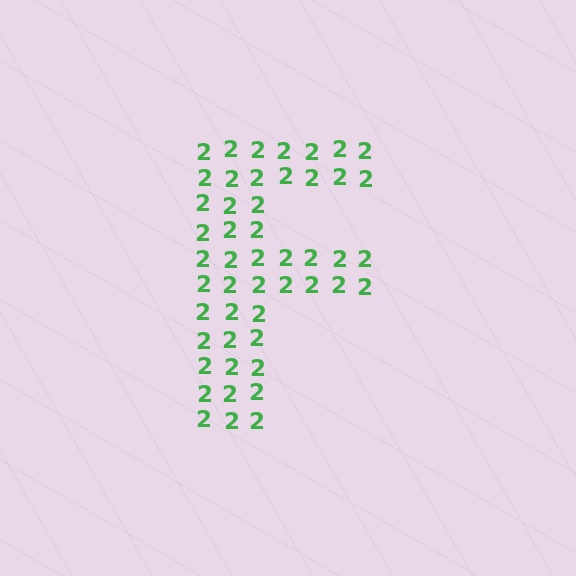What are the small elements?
The small elements are digit 2's.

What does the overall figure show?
The overall figure shows the letter F.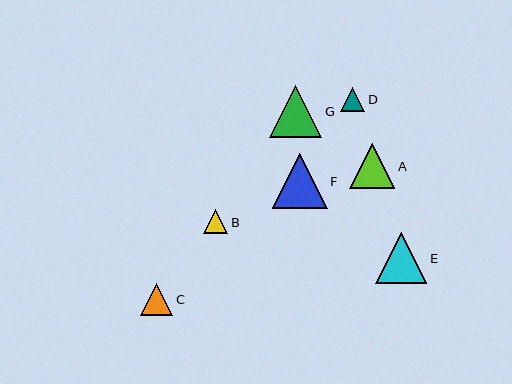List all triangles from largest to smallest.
From largest to smallest: F, G, E, A, C, B, D.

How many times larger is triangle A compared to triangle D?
Triangle A is approximately 1.8 times the size of triangle D.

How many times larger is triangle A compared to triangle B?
Triangle A is approximately 1.8 times the size of triangle B.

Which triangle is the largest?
Triangle F is the largest with a size of approximately 55 pixels.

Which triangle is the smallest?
Triangle D is the smallest with a size of approximately 24 pixels.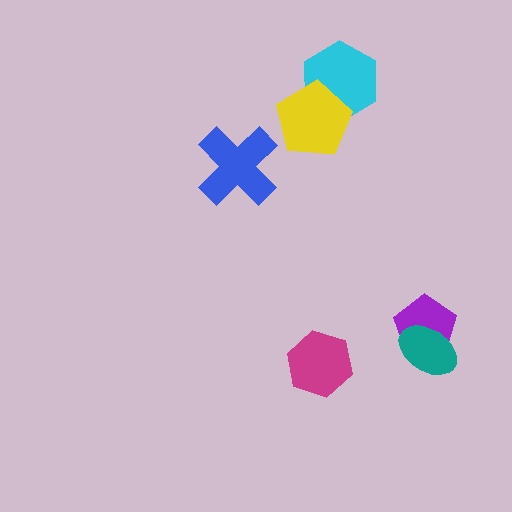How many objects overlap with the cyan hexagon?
1 object overlaps with the cyan hexagon.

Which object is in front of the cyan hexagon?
The yellow pentagon is in front of the cyan hexagon.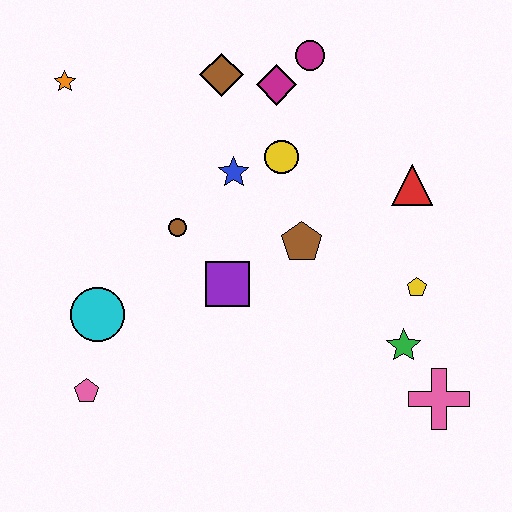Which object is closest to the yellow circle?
The blue star is closest to the yellow circle.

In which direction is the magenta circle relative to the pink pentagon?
The magenta circle is above the pink pentagon.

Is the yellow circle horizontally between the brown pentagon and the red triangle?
No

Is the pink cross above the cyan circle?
No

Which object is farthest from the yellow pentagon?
The orange star is farthest from the yellow pentagon.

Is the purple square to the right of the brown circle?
Yes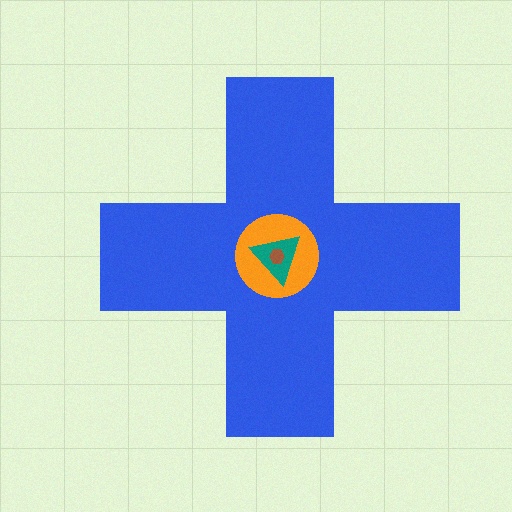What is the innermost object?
The brown hexagon.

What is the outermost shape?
The blue cross.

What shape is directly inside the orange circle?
The teal triangle.